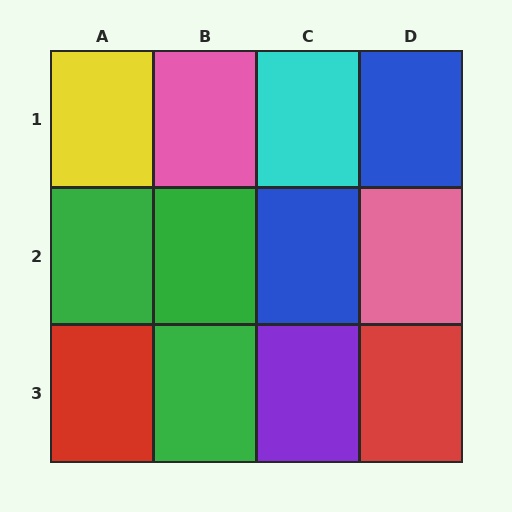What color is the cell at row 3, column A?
Red.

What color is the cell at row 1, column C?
Cyan.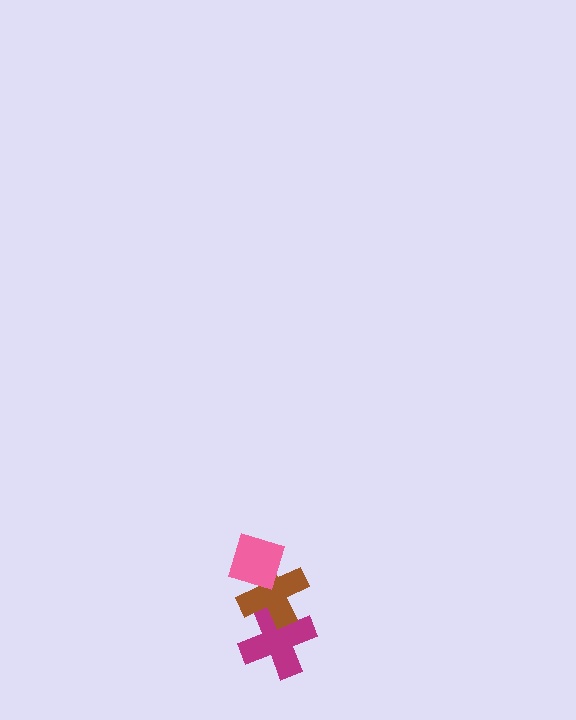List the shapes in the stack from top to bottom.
From top to bottom: the pink diamond, the brown cross, the magenta cross.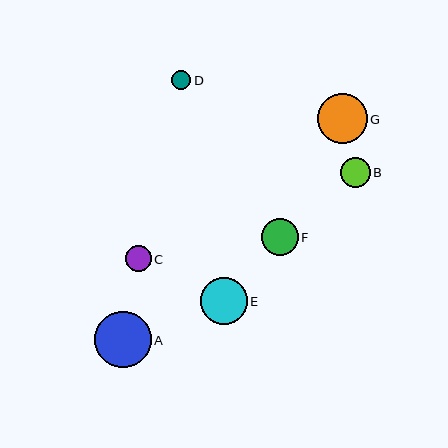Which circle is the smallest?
Circle D is the smallest with a size of approximately 19 pixels.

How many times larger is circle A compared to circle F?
Circle A is approximately 1.5 times the size of circle F.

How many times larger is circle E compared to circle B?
Circle E is approximately 1.6 times the size of circle B.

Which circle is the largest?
Circle A is the largest with a size of approximately 56 pixels.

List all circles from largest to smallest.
From largest to smallest: A, G, E, F, B, C, D.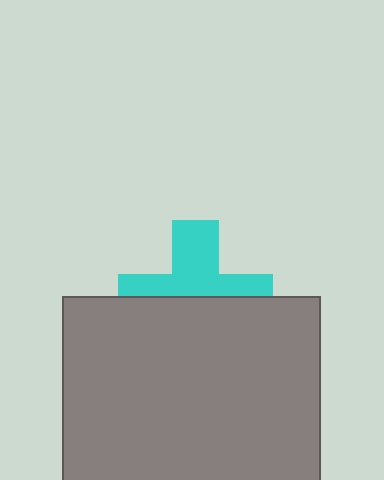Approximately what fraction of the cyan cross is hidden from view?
Roughly 52% of the cyan cross is hidden behind the gray rectangle.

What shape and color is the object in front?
The object in front is a gray rectangle.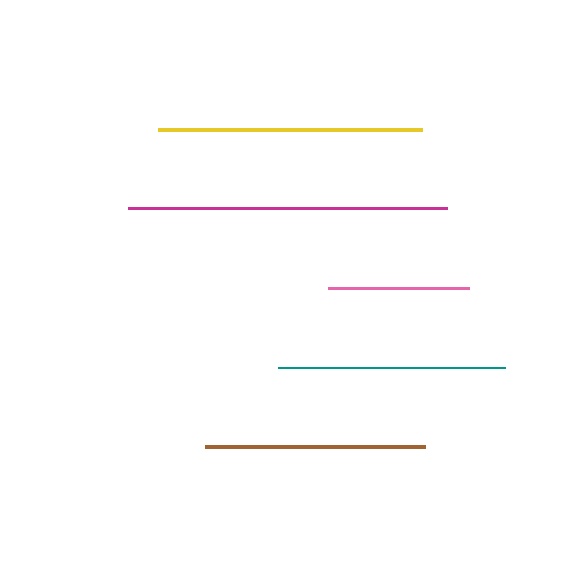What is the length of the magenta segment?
The magenta segment is approximately 319 pixels long.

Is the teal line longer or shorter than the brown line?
The teal line is longer than the brown line.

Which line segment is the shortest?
The pink line is the shortest at approximately 141 pixels.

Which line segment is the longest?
The magenta line is the longest at approximately 319 pixels.